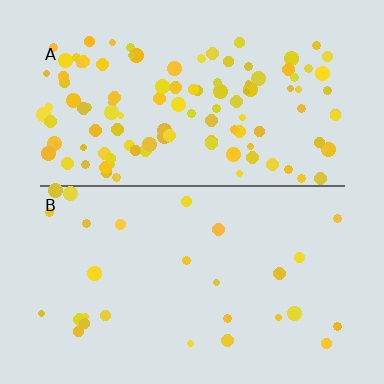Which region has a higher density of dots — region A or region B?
A (the top).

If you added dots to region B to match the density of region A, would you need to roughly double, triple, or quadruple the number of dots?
Approximately quadruple.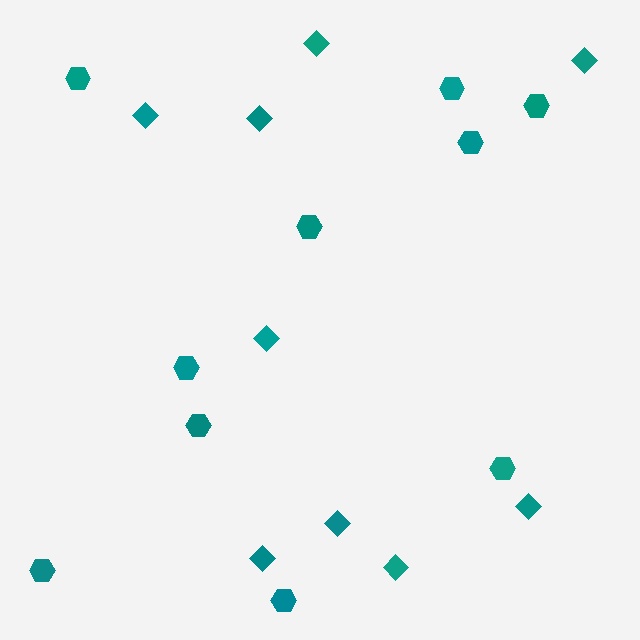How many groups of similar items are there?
There are 2 groups: one group of hexagons (10) and one group of diamonds (9).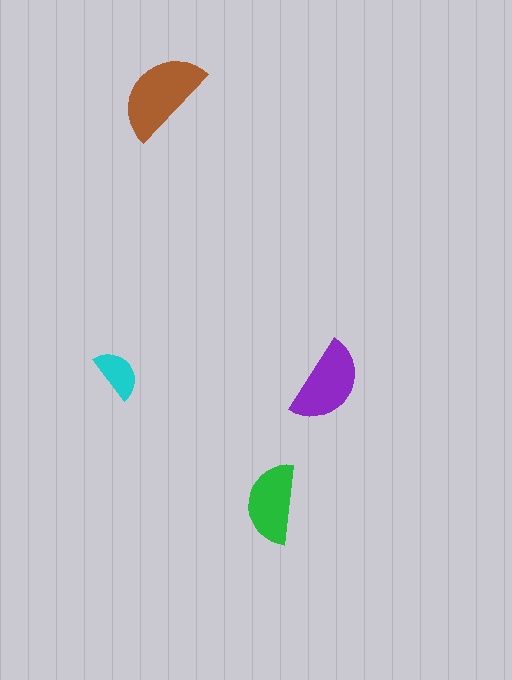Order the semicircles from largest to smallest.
the brown one, the purple one, the green one, the cyan one.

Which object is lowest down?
The green semicircle is bottommost.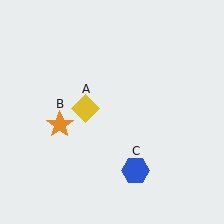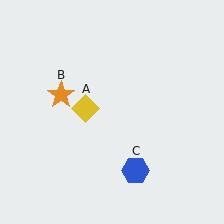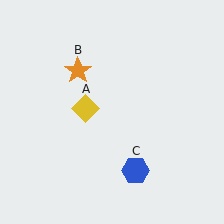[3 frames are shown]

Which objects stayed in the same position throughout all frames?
Yellow diamond (object A) and blue hexagon (object C) remained stationary.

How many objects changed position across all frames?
1 object changed position: orange star (object B).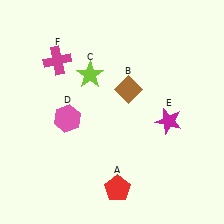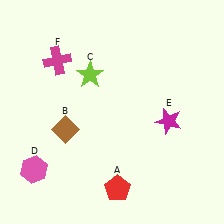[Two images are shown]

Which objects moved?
The objects that moved are: the brown diamond (B), the pink hexagon (D).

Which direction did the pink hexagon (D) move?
The pink hexagon (D) moved down.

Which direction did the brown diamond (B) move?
The brown diamond (B) moved left.